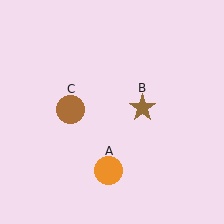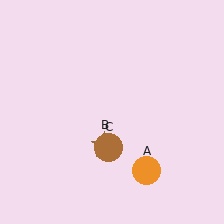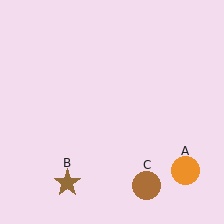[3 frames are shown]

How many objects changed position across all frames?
3 objects changed position: orange circle (object A), brown star (object B), brown circle (object C).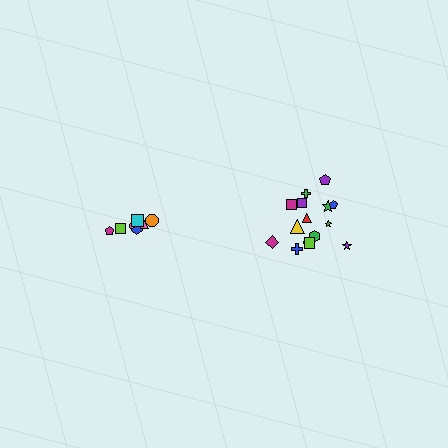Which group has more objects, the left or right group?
The right group.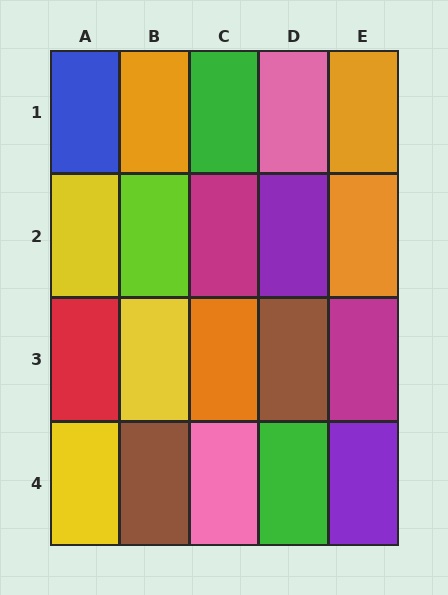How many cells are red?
1 cell is red.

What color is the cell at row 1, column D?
Pink.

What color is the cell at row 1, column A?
Blue.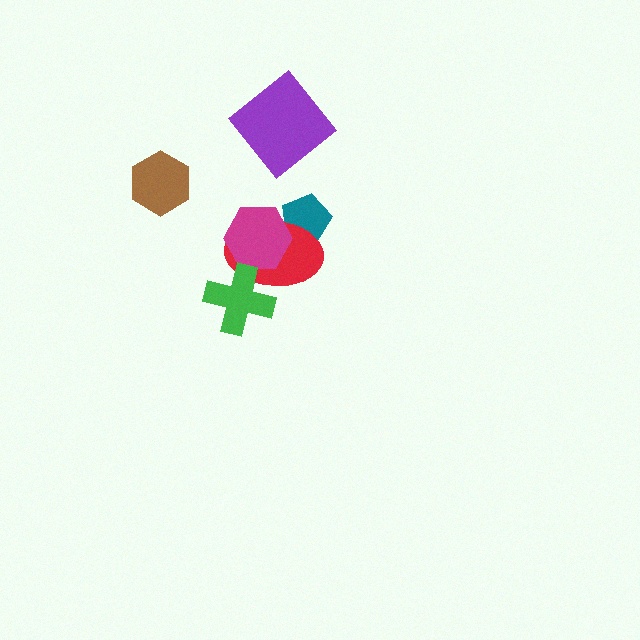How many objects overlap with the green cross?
1 object overlaps with the green cross.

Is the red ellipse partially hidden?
Yes, it is partially covered by another shape.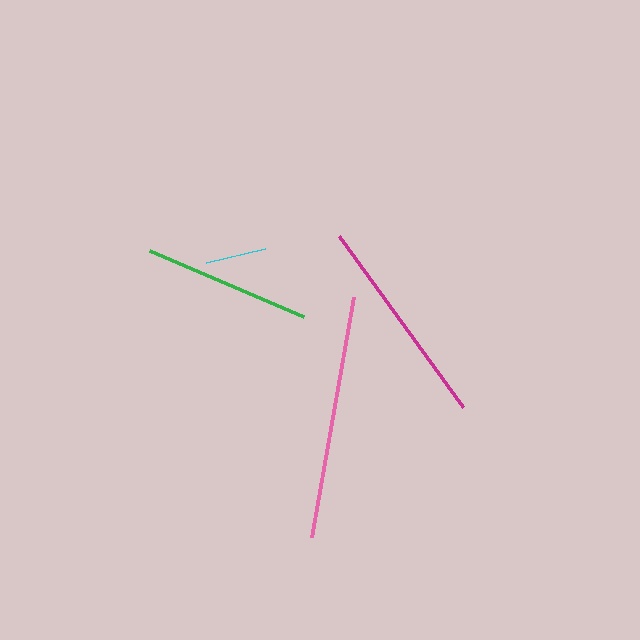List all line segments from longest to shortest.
From longest to shortest: pink, magenta, green, cyan.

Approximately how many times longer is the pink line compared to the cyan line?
The pink line is approximately 4.1 times the length of the cyan line.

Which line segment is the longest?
The pink line is the longest at approximately 244 pixels.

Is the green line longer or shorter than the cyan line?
The green line is longer than the cyan line.